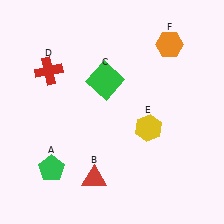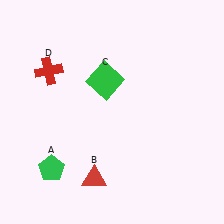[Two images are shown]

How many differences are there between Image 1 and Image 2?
There are 2 differences between the two images.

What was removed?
The orange hexagon (F), the yellow hexagon (E) were removed in Image 2.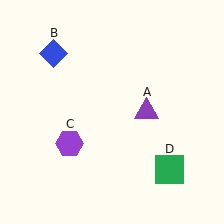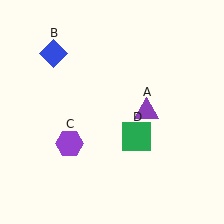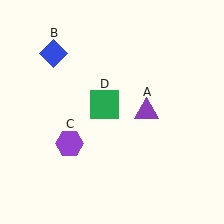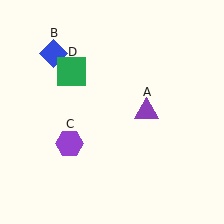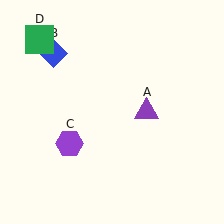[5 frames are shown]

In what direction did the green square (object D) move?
The green square (object D) moved up and to the left.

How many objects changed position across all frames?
1 object changed position: green square (object D).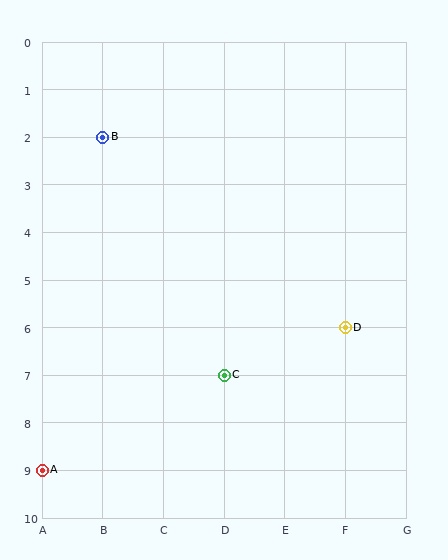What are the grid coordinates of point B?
Point B is at grid coordinates (B, 2).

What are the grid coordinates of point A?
Point A is at grid coordinates (A, 9).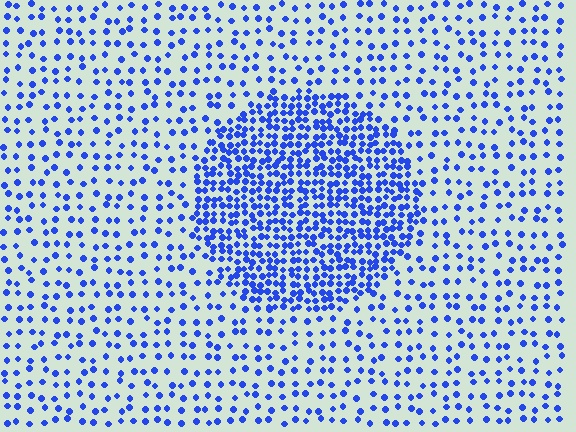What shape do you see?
I see a circle.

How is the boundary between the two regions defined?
The boundary is defined by a change in element density (approximately 2.6x ratio). All elements are the same color, size, and shape.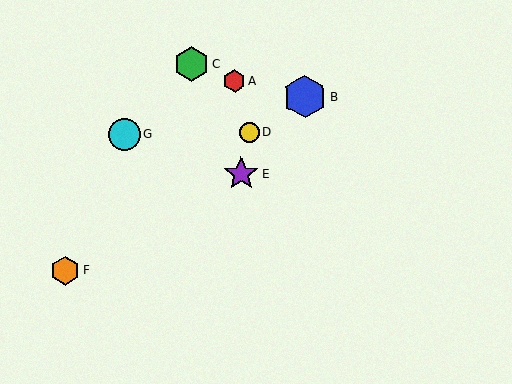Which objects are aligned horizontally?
Objects D, G are aligned horizontally.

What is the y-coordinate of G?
Object G is at y≈134.